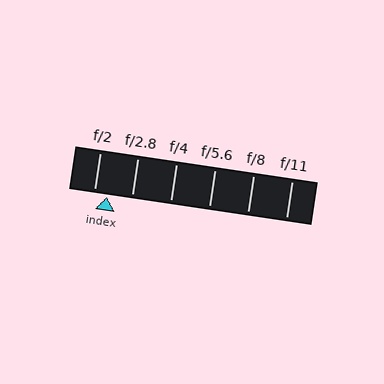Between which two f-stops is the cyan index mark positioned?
The index mark is between f/2 and f/2.8.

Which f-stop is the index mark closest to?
The index mark is closest to f/2.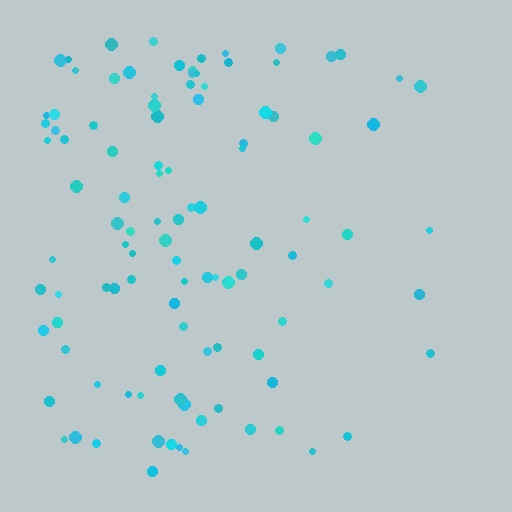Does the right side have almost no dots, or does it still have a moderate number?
Still a moderate number, just noticeably fewer than the left.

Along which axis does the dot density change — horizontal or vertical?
Horizontal.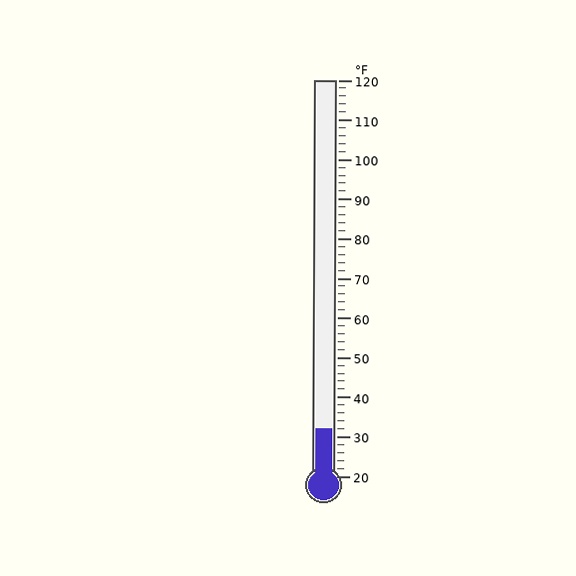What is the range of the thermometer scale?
The thermometer scale ranges from 20°F to 120°F.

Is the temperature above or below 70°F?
The temperature is below 70°F.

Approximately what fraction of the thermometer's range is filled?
The thermometer is filled to approximately 10% of its range.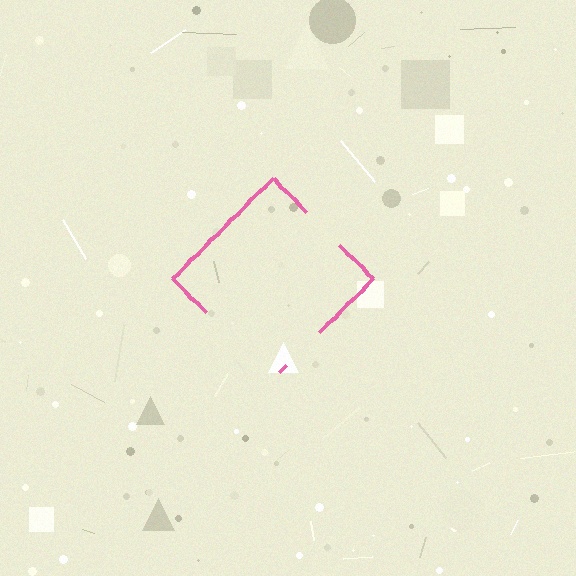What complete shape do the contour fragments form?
The contour fragments form a diamond.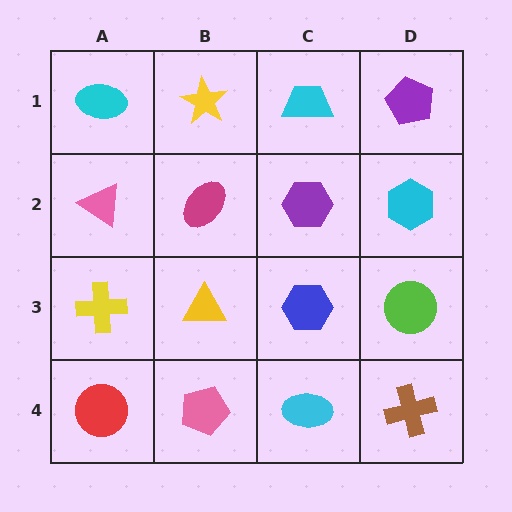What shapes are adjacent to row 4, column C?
A blue hexagon (row 3, column C), a pink pentagon (row 4, column B), a brown cross (row 4, column D).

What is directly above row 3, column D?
A cyan hexagon.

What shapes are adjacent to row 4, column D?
A lime circle (row 3, column D), a cyan ellipse (row 4, column C).